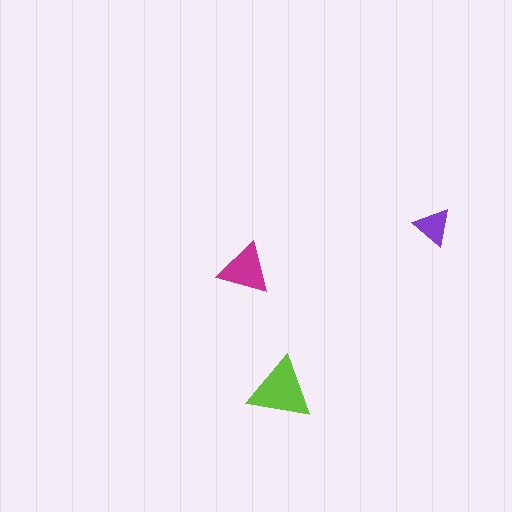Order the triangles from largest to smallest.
the lime one, the magenta one, the purple one.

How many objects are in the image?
There are 3 objects in the image.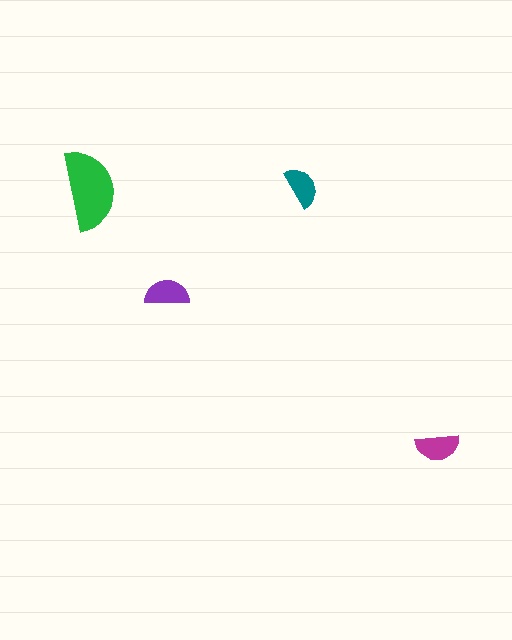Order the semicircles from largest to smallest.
the green one, the purple one, the magenta one, the teal one.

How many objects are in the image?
There are 4 objects in the image.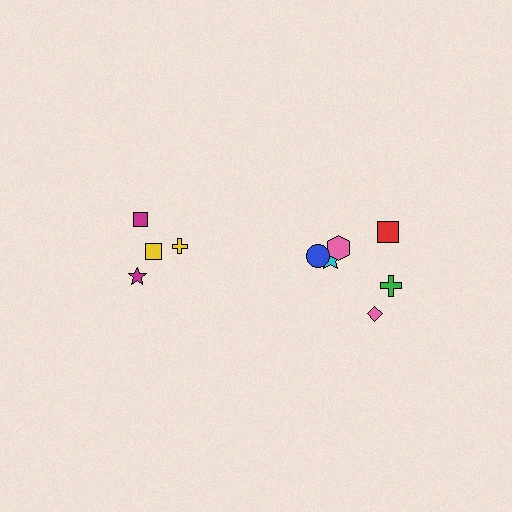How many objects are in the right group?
There are 6 objects.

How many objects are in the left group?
There are 4 objects.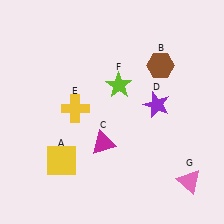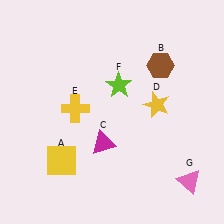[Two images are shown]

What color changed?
The star (D) changed from purple in Image 1 to yellow in Image 2.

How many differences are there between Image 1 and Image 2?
There is 1 difference between the two images.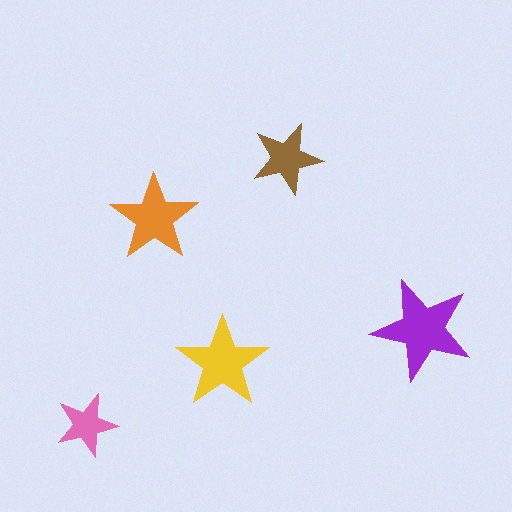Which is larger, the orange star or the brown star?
The orange one.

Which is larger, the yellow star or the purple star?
The purple one.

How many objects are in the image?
There are 5 objects in the image.